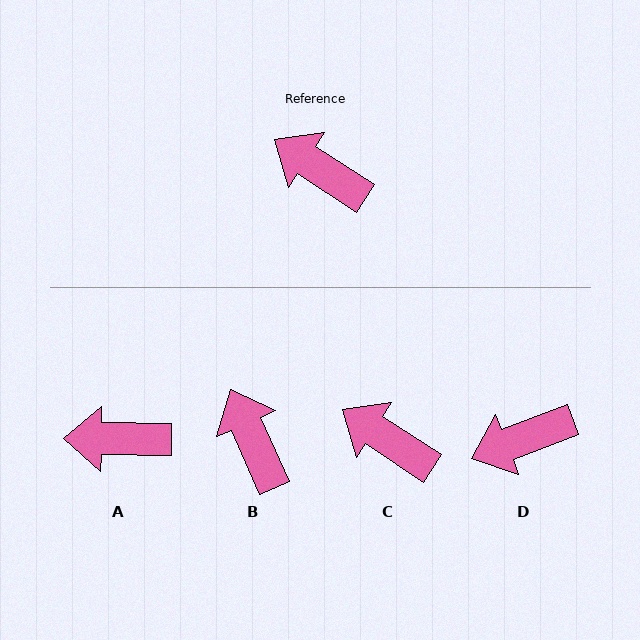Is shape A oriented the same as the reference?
No, it is off by about 33 degrees.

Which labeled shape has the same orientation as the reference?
C.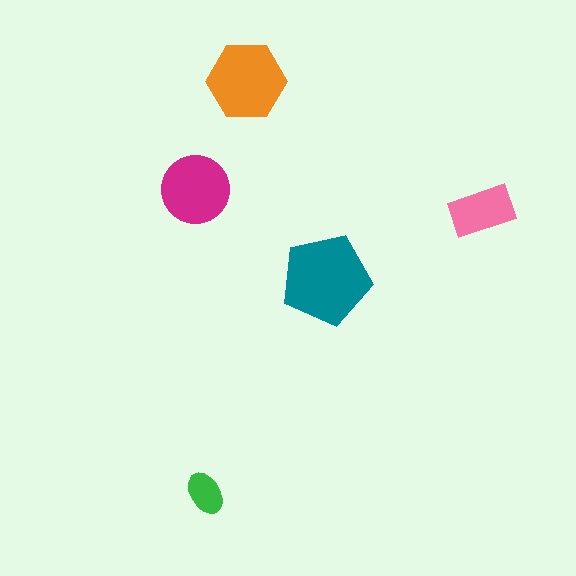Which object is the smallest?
The green ellipse.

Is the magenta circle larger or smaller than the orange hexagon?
Smaller.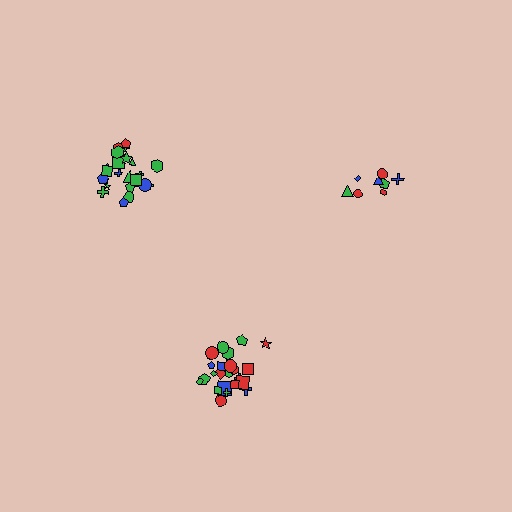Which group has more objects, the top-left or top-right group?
The top-left group.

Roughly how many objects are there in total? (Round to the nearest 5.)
Roughly 60 objects in total.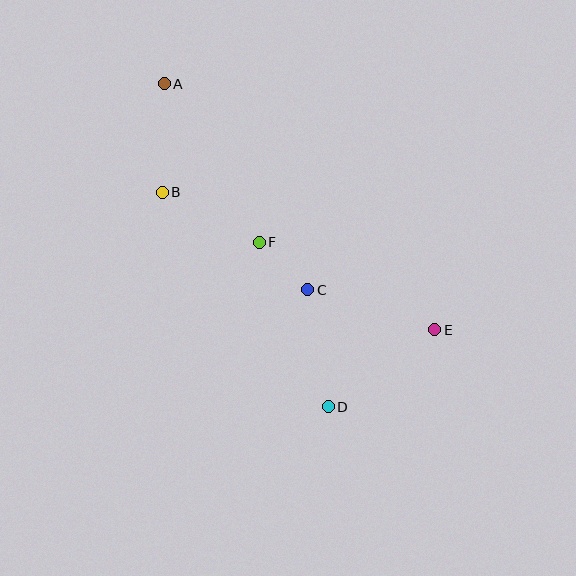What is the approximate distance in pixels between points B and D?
The distance between B and D is approximately 272 pixels.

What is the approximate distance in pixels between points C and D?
The distance between C and D is approximately 119 pixels.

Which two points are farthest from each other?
Points A and E are farthest from each other.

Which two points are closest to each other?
Points C and F are closest to each other.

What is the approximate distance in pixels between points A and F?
The distance between A and F is approximately 185 pixels.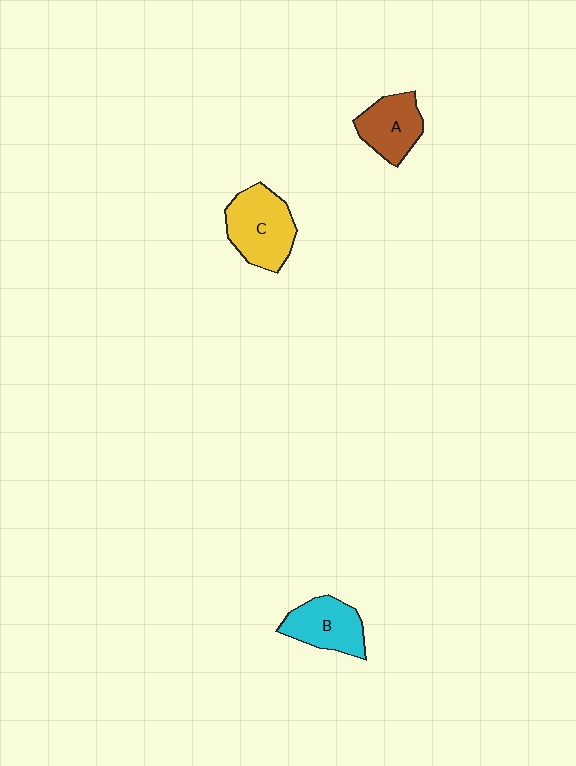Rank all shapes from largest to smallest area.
From largest to smallest: C (yellow), B (cyan), A (brown).